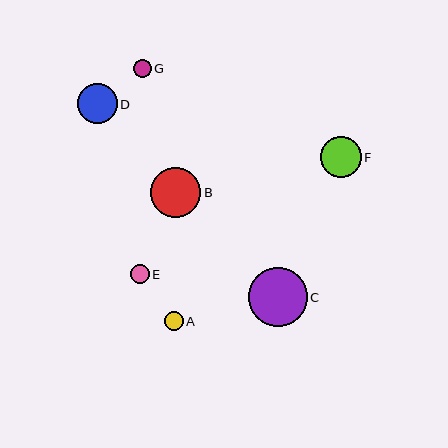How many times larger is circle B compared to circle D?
Circle B is approximately 1.2 times the size of circle D.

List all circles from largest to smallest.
From largest to smallest: C, B, F, D, A, E, G.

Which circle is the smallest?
Circle G is the smallest with a size of approximately 18 pixels.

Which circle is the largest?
Circle C is the largest with a size of approximately 59 pixels.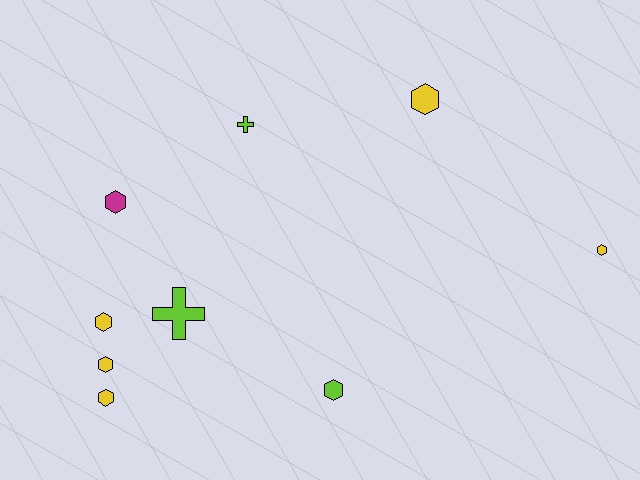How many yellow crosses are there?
There are no yellow crosses.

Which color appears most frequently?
Yellow, with 5 objects.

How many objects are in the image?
There are 9 objects.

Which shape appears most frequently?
Hexagon, with 7 objects.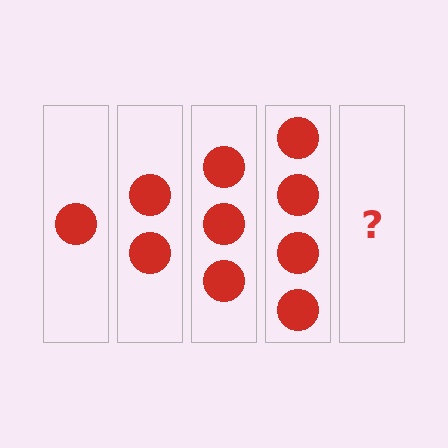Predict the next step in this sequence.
The next step is 5 circles.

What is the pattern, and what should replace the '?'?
The pattern is that each step adds one more circle. The '?' should be 5 circles.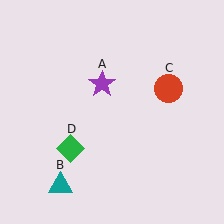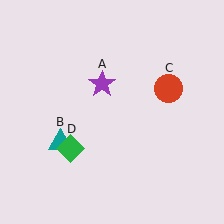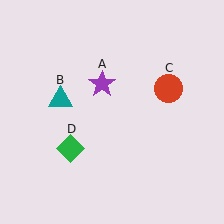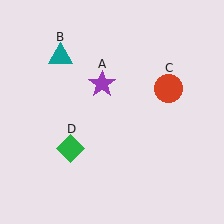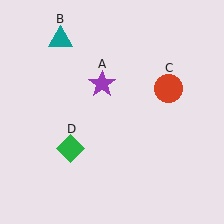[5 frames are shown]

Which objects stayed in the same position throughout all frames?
Purple star (object A) and red circle (object C) and green diamond (object D) remained stationary.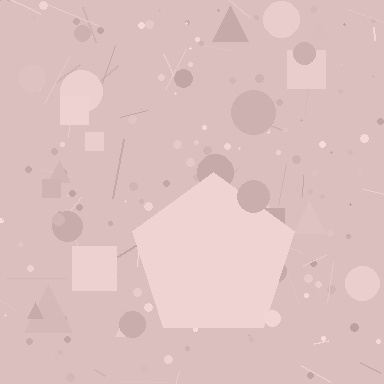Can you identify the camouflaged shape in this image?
The camouflaged shape is a pentagon.